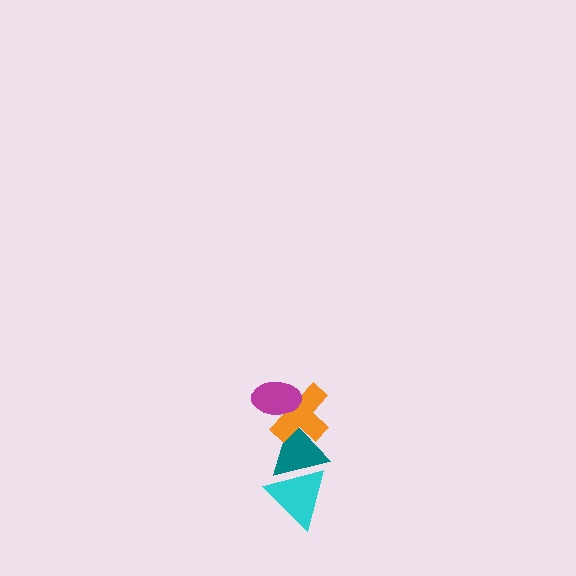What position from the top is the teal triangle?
The teal triangle is 3rd from the top.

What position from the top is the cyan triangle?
The cyan triangle is 4th from the top.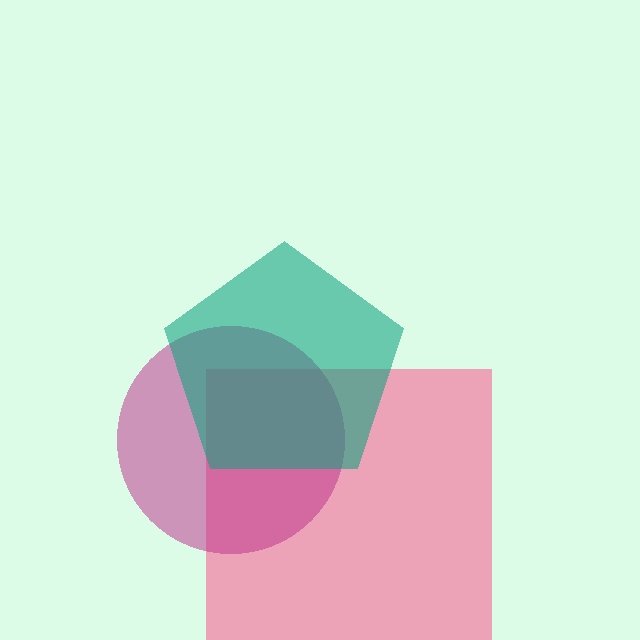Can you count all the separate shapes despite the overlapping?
Yes, there are 3 separate shapes.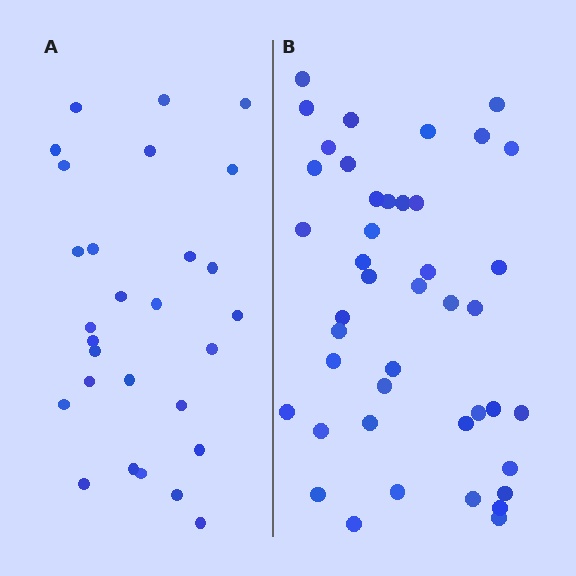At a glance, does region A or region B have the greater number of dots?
Region B (the right region) has more dots.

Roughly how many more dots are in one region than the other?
Region B has approximately 15 more dots than region A.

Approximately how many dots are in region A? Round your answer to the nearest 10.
About 30 dots. (The exact count is 28, which rounds to 30.)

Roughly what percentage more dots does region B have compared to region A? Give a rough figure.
About 55% more.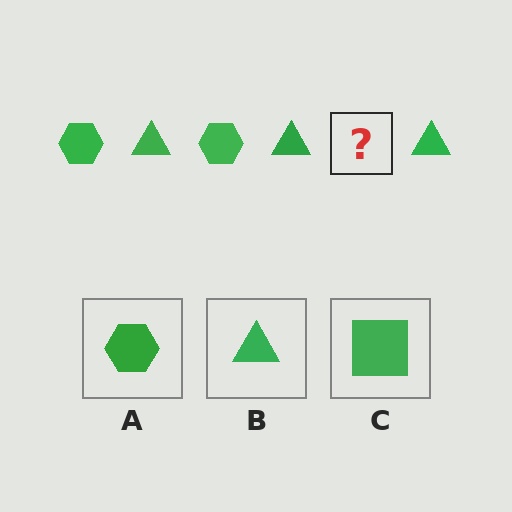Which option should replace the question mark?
Option A.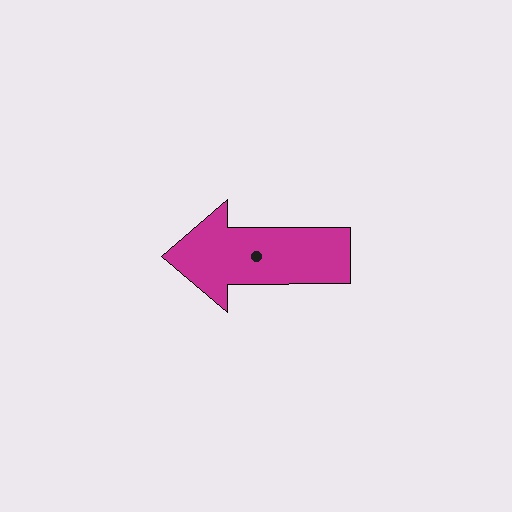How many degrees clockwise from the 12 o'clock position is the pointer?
Approximately 270 degrees.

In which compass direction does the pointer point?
West.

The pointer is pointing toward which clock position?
Roughly 9 o'clock.